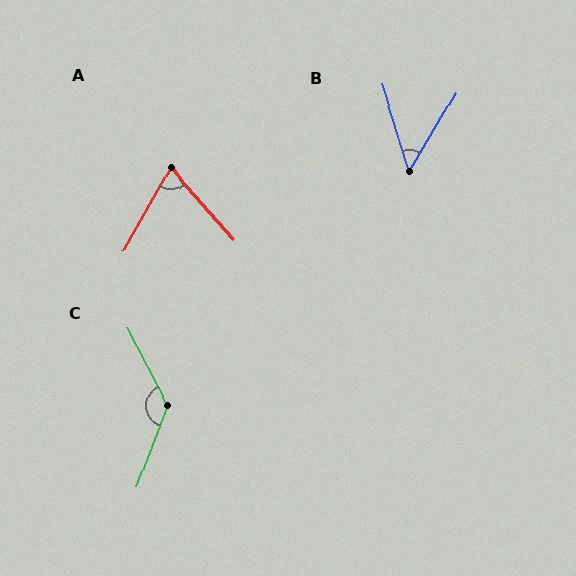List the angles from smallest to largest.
B (48°), A (71°), C (131°).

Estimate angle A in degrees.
Approximately 71 degrees.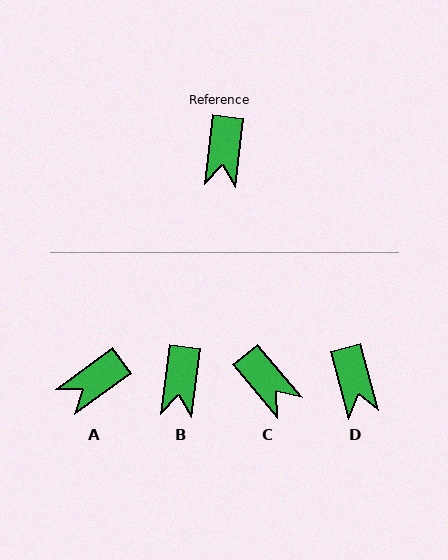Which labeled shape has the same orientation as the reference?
B.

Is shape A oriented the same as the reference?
No, it is off by about 47 degrees.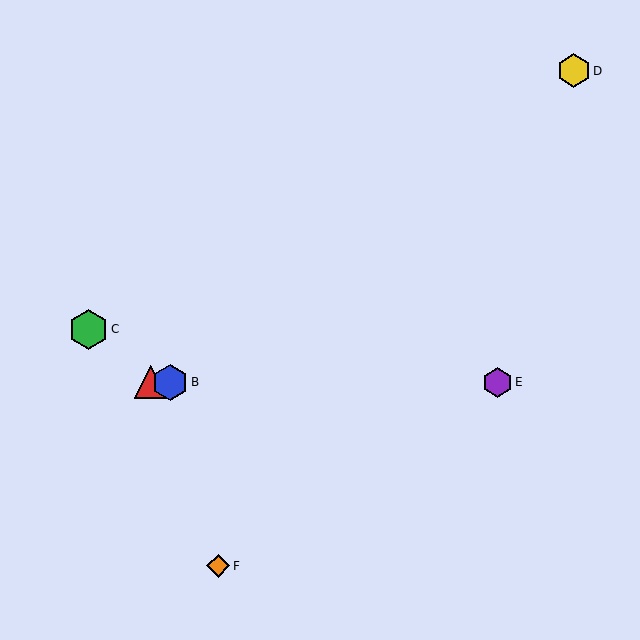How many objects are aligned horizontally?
3 objects (A, B, E) are aligned horizontally.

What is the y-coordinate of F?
Object F is at y≈566.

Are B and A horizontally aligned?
Yes, both are at y≈382.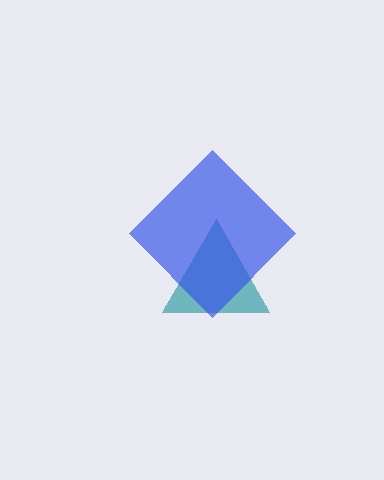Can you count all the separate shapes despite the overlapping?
Yes, there are 2 separate shapes.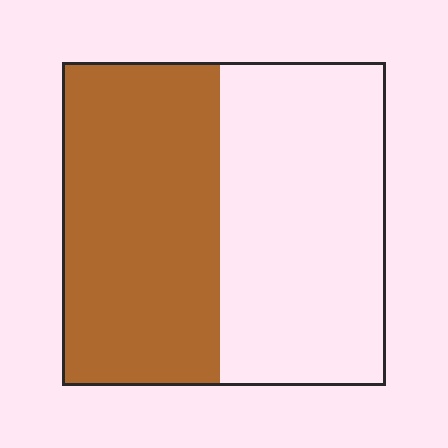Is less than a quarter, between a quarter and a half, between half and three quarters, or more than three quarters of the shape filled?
Between a quarter and a half.